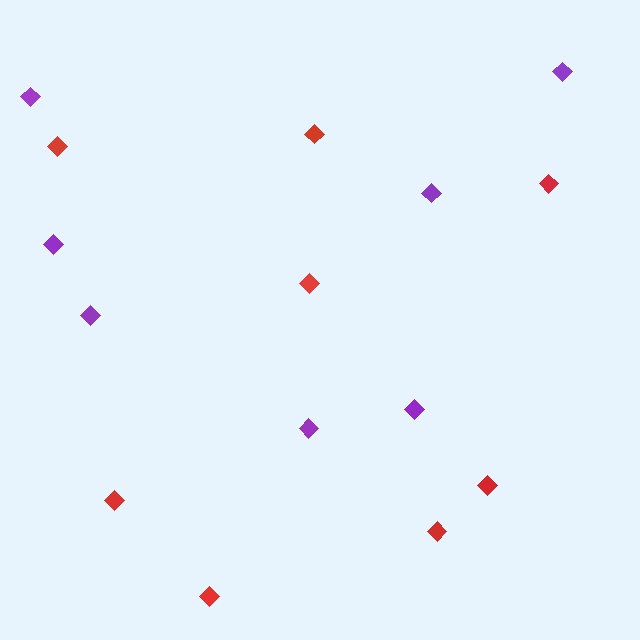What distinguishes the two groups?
There are 2 groups: one group of red diamonds (8) and one group of purple diamonds (7).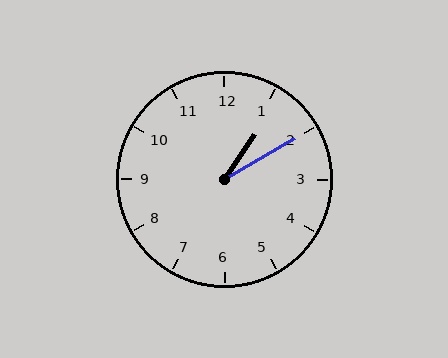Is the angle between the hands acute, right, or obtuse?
It is acute.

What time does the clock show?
1:10.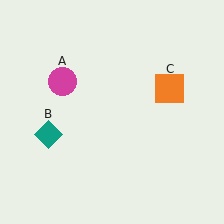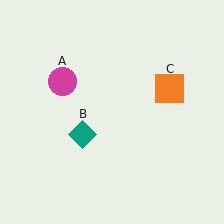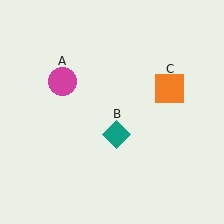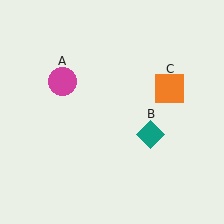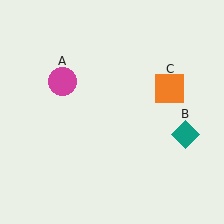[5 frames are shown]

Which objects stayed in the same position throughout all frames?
Magenta circle (object A) and orange square (object C) remained stationary.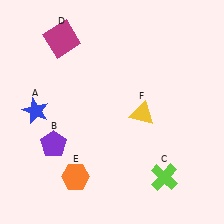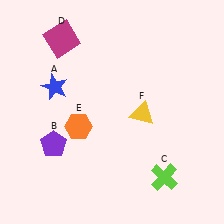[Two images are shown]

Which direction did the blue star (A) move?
The blue star (A) moved up.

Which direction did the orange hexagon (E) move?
The orange hexagon (E) moved up.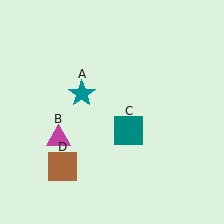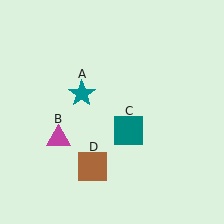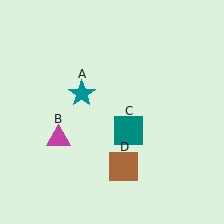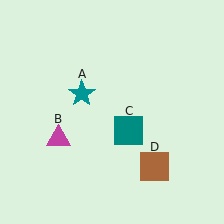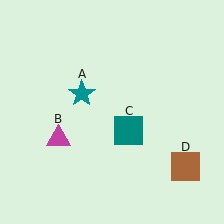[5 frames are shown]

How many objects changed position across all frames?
1 object changed position: brown square (object D).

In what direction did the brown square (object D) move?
The brown square (object D) moved right.